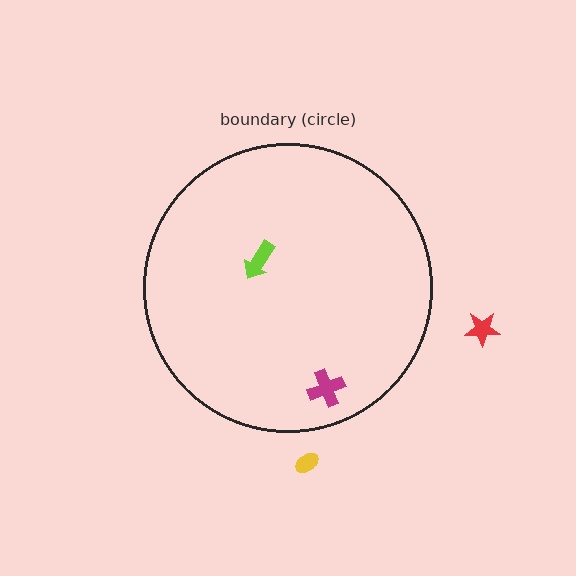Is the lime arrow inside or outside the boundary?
Inside.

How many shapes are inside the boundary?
2 inside, 2 outside.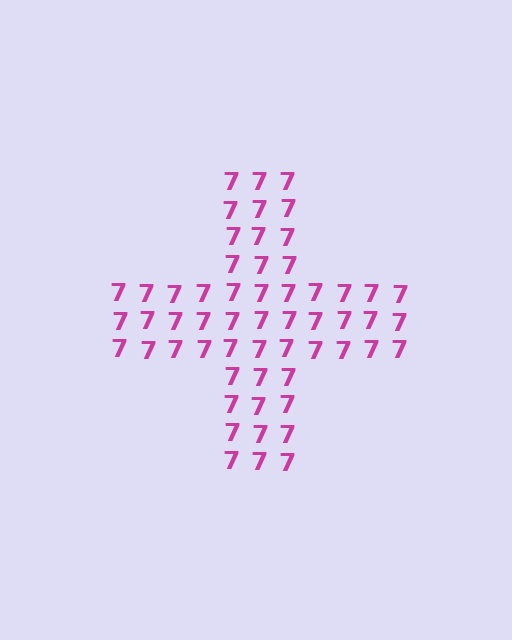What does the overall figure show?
The overall figure shows a cross.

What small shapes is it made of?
It is made of small digit 7's.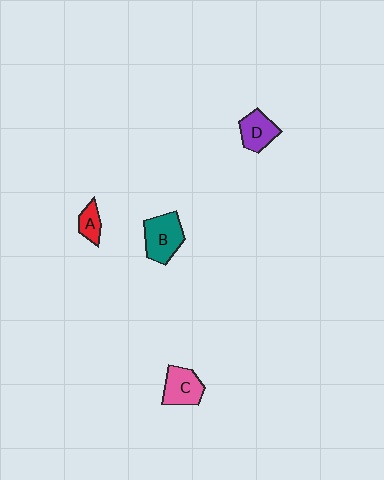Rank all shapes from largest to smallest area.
From largest to smallest: B (teal), C (pink), D (purple), A (red).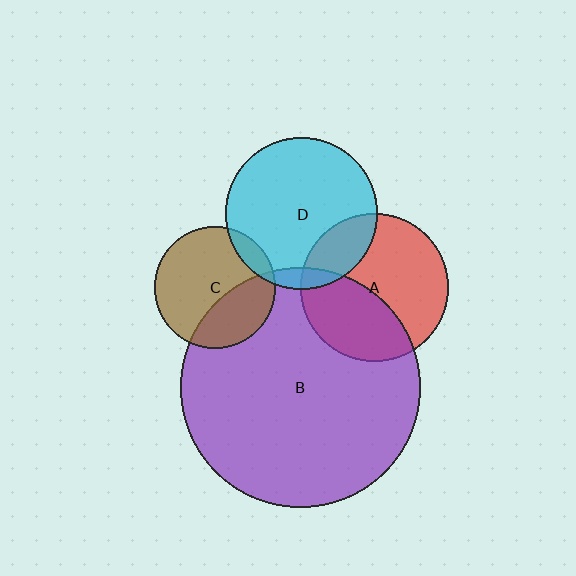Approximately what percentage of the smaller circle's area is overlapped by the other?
Approximately 10%.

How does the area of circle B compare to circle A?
Approximately 2.6 times.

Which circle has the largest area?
Circle B (purple).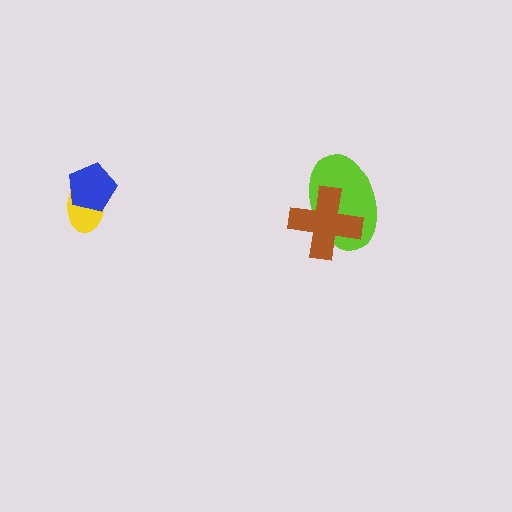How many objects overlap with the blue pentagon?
1 object overlaps with the blue pentagon.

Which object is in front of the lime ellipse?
The brown cross is in front of the lime ellipse.